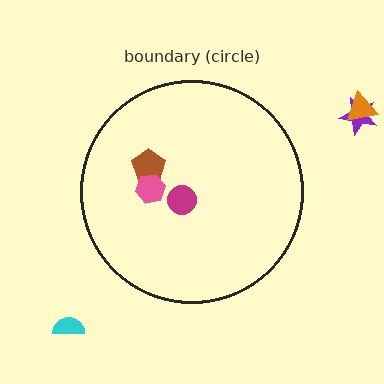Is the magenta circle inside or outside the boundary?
Inside.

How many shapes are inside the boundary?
3 inside, 3 outside.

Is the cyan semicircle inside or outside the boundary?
Outside.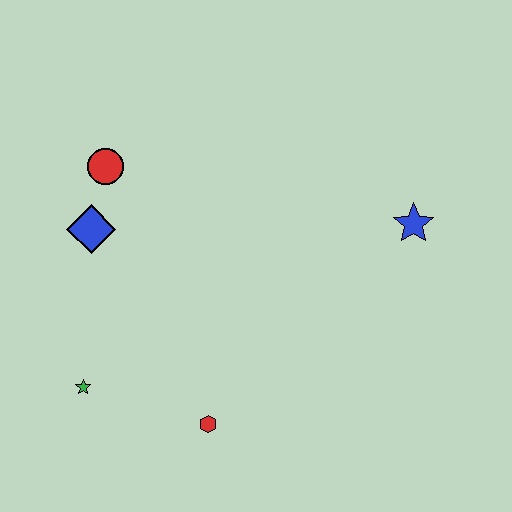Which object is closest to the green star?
The red hexagon is closest to the green star.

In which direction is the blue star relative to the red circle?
The blue star is to the right of the red circle.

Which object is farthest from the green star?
The blue star is farthest from the green star.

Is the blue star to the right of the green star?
Yes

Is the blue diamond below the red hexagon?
No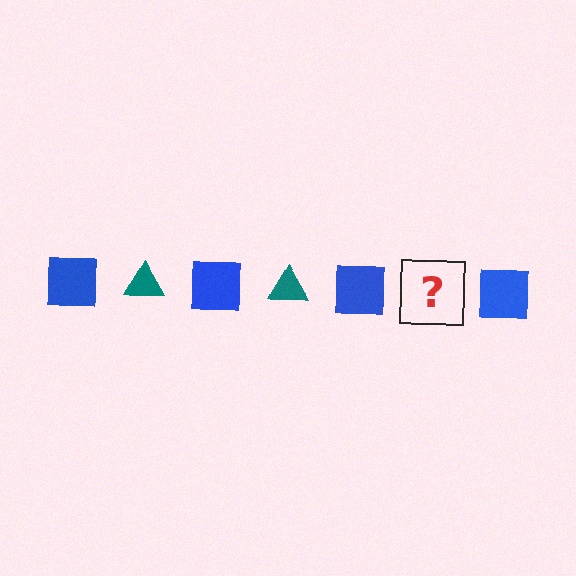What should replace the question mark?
The question mark should be replaced with a teal triangle.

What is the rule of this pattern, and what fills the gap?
The rule is that the pattern alternates between blue square and teal triangle. The gap should be filled with a teal triangle.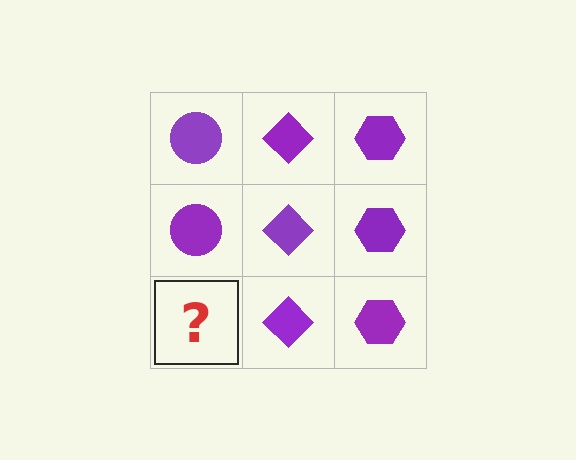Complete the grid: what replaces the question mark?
The question mark should be replaced with a purple circle.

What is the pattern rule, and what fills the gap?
The rule is that each column has a consistent shape. The gap should be filled with a purple circle.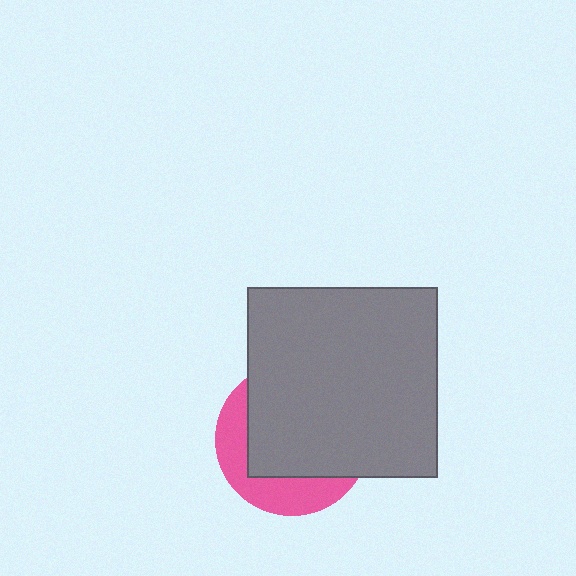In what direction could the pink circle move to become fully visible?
The pink circle could move toward the lower-left. That would shift it out from behind the gray square entirely.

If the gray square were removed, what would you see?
You would see the complete pink circle.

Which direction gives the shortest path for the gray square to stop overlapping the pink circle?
Moving toward the upper-right gives the shortest separation.